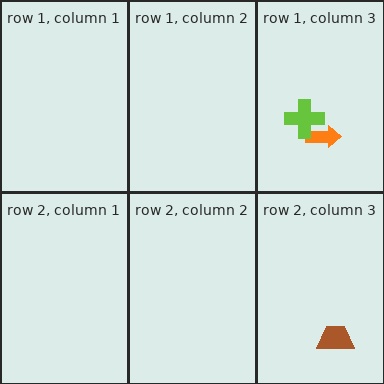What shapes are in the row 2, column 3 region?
The brown trapezoid.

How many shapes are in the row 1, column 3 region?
2.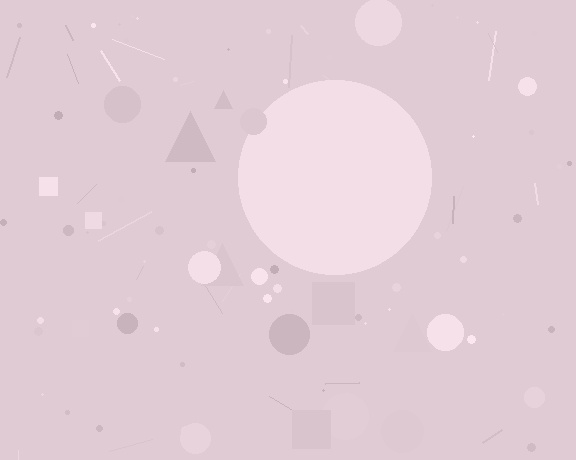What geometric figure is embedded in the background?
A circle is embedded in the background.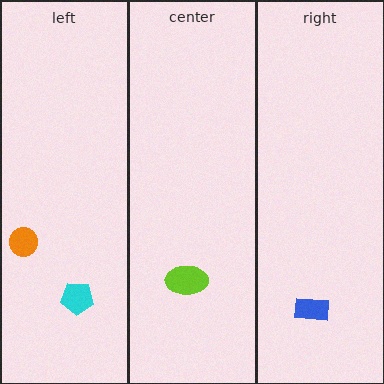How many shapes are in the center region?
1.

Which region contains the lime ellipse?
The center region.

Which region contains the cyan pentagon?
The left region.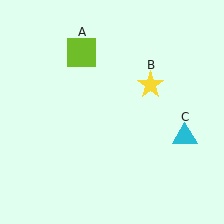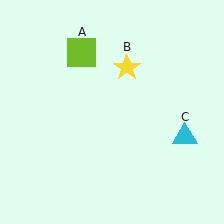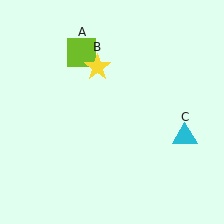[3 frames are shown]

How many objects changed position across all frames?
1 object changed position: yellow star (object B).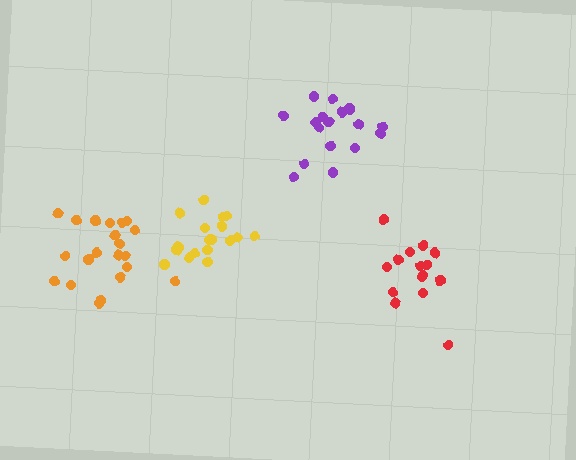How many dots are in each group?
Group 1: 18 dots, Group 2: 18 dots, Group 3: 15 dots, Group 4: 21 dots (72 total).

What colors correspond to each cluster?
The clusters are colored: yellow, purple, red, orange.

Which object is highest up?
The purple cluster is topmost.